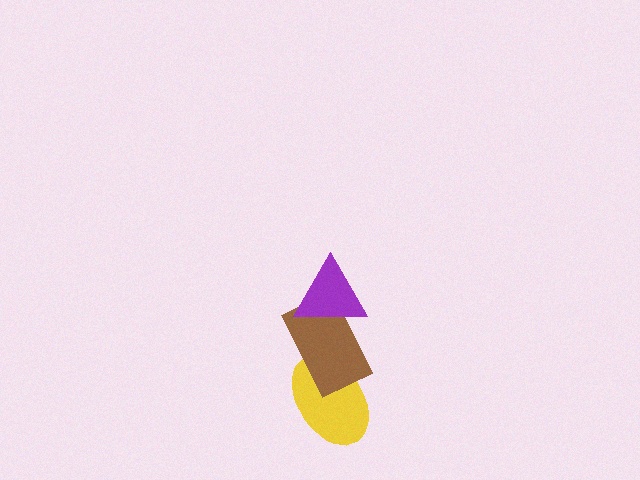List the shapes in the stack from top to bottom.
From top to bottom: the purple triangle, the brown rectangle, the yellow ellipse.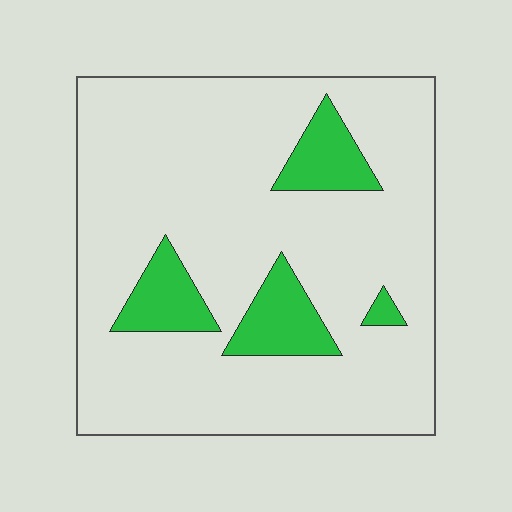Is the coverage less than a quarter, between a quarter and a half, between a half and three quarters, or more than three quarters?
Less than a quarter.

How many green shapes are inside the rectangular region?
4.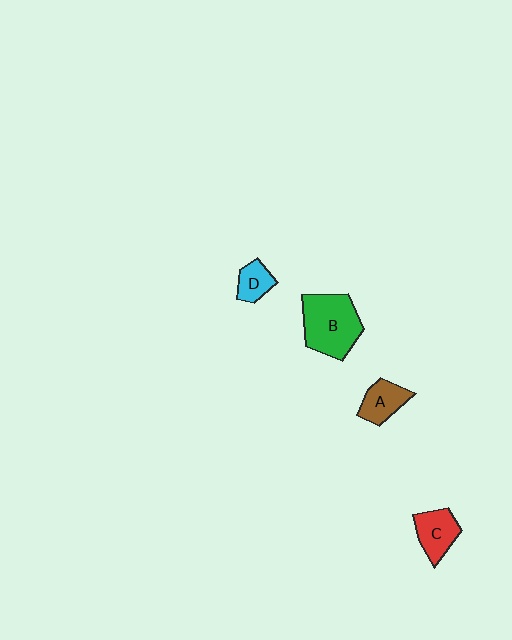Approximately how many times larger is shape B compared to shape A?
Approximately 2.0 times.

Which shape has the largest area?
Shape B (green).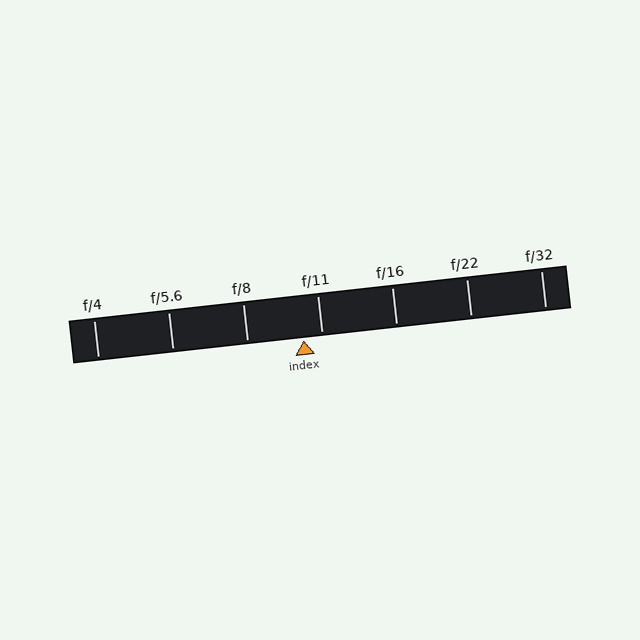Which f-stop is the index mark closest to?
The index mark is closest to f/11.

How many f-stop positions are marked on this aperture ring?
There are 7 f-stop positions marked.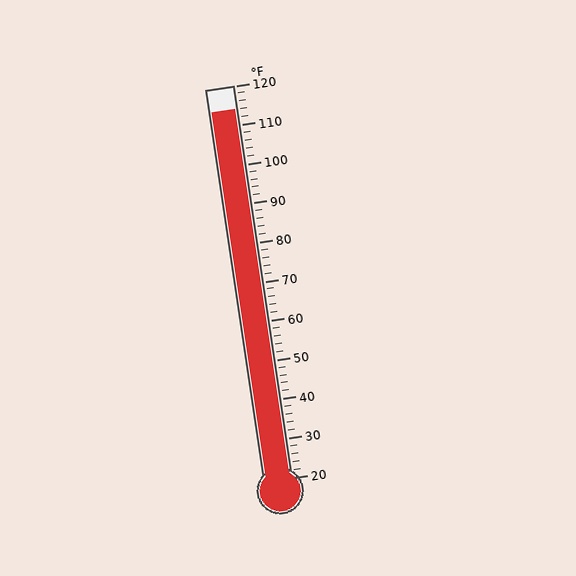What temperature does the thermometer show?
The thermometer shows approximately 114°F.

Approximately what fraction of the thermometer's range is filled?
The thermometer is filled to approximately 95% of its range.